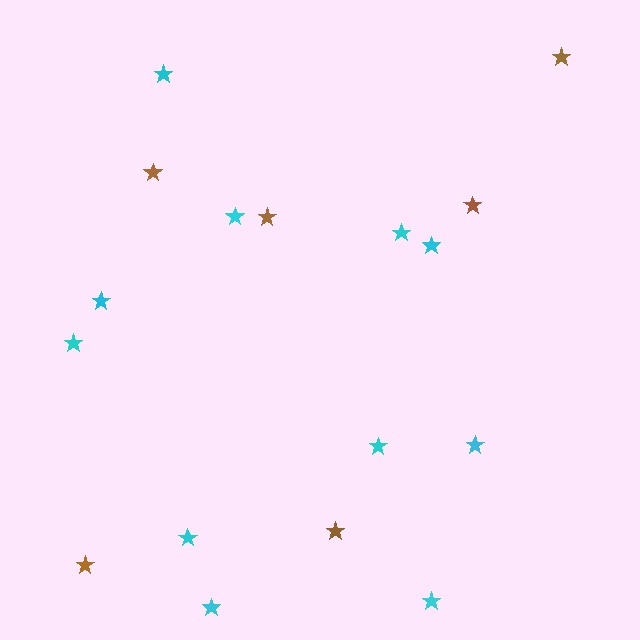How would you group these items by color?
There are 2 groups: one group of brown stars (6) and one group of cyan stars (11).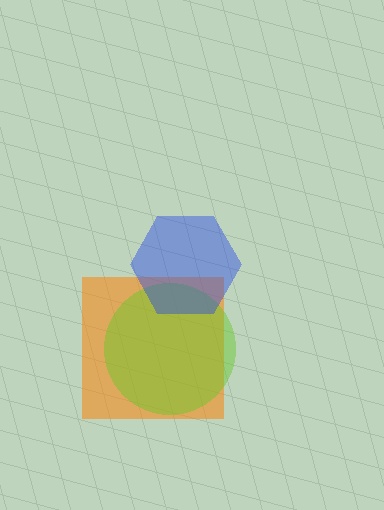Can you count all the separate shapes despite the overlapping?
Yes, there are 3 separate shapes.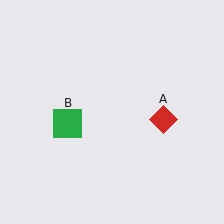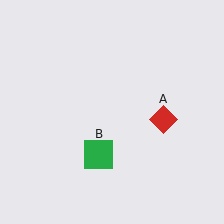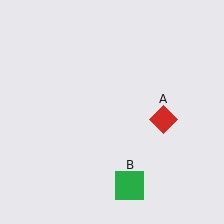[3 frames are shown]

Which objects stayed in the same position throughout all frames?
Red diamond (object A) remained stationary.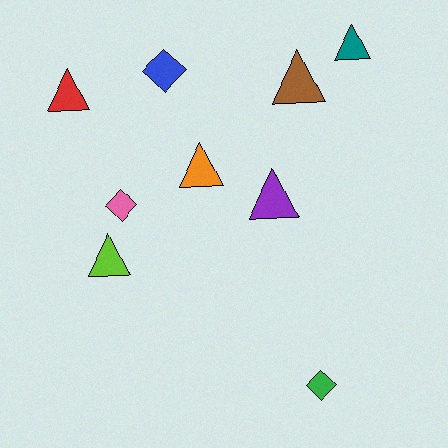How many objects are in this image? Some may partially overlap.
There are 9 objects.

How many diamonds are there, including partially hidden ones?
There are 3 diamonds.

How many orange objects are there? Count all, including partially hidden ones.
There is 1 orange object.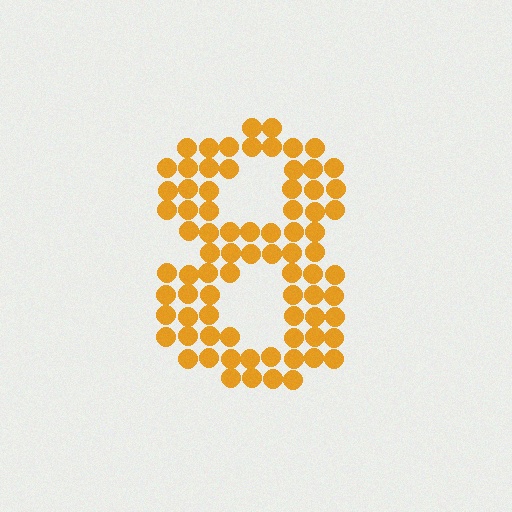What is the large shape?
The large shape is the digit 8.